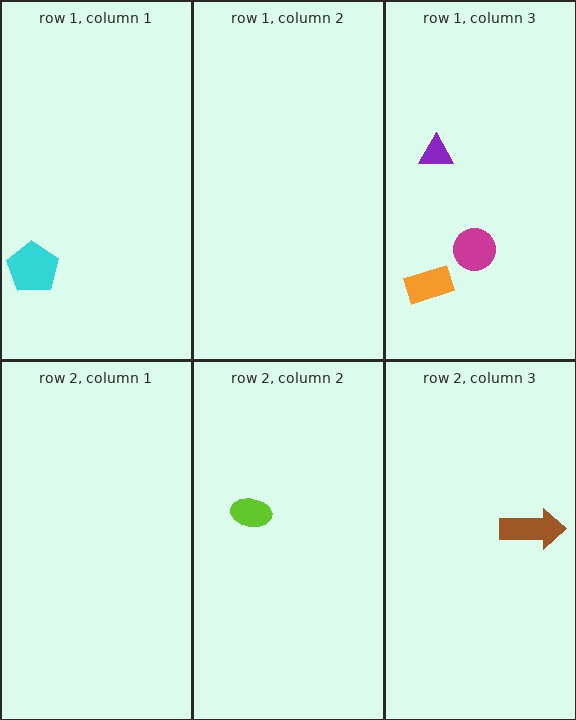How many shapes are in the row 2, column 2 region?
1.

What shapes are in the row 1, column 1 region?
The cyan pentagon.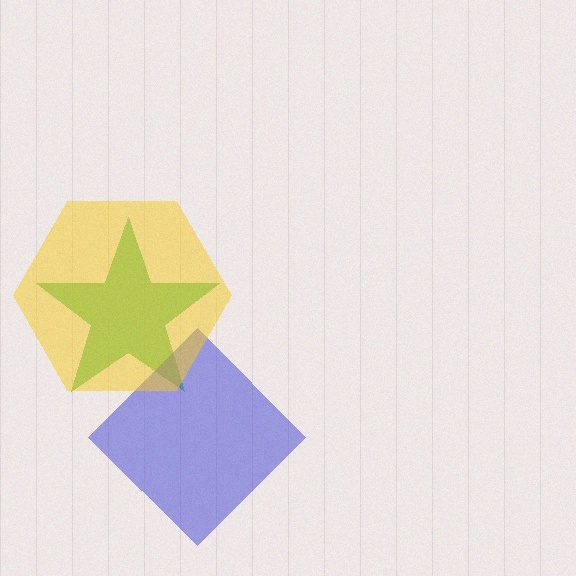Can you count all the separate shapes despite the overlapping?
Yes, there are 3 separate shapes.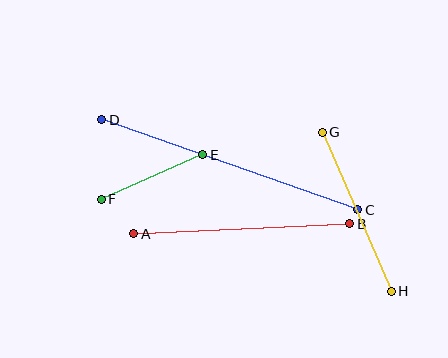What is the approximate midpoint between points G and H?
The midpoint is at approximately (357, 212) pixels.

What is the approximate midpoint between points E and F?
The midpoint is at approximately (152, 177) pixels.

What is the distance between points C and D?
The distance is approximately 271 pixels.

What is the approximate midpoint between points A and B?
The midpoint is at approximately (242, 229) pixels.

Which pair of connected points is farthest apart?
Points C and D are farthest apart.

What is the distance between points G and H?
The distance is approximately 174 pixels.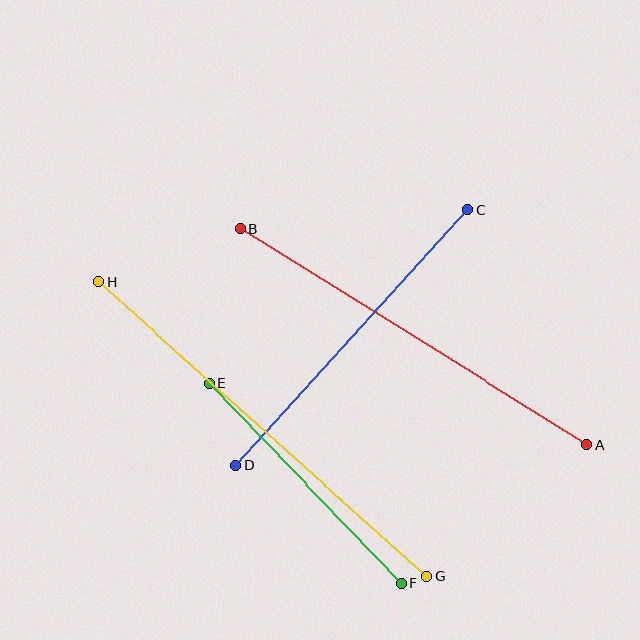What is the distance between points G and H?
The distance is approximately 441 pixels.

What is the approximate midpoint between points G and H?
The midpoint is at approximately (263, 429) pixels.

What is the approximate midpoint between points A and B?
The midpoint is at approximately (413, 336) pixels.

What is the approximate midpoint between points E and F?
The midpoint is at approximately (305, 483) pixels.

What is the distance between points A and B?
The distance is approximately 407 pixels.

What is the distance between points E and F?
The distance is approximately 278 pixels.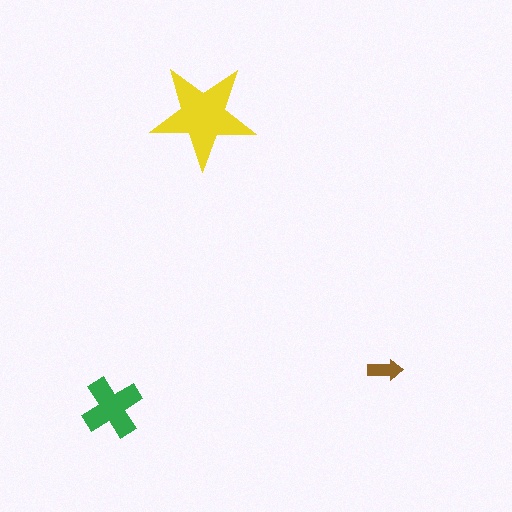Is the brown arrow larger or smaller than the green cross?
Smaller.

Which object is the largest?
The yellow star.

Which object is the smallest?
The brown arrow.